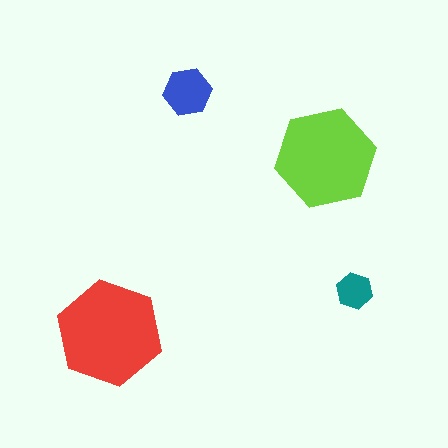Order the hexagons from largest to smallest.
the red one, the lime one, the blue one, the teal one.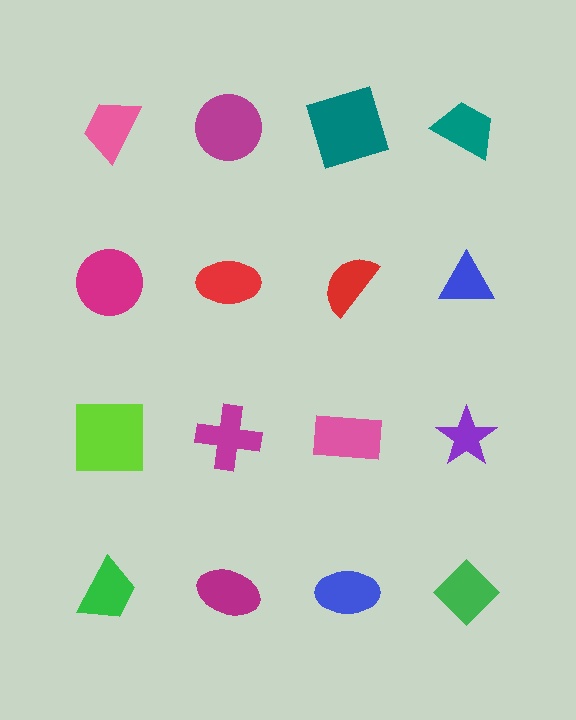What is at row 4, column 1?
A green trapezoid.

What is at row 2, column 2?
A red ellipse.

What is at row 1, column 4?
A teal trapezoid.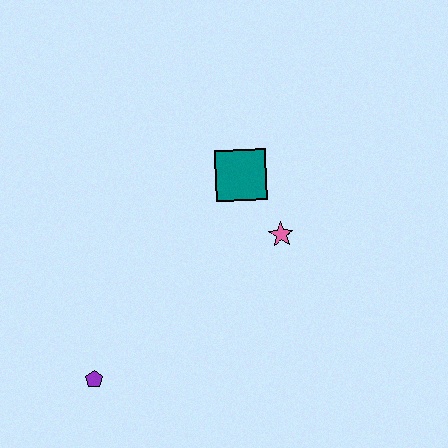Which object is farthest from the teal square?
The purple pentagon is farthest from the teal square.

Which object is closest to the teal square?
The pink star is closest to the teal square.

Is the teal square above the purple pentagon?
Yes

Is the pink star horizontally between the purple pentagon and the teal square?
No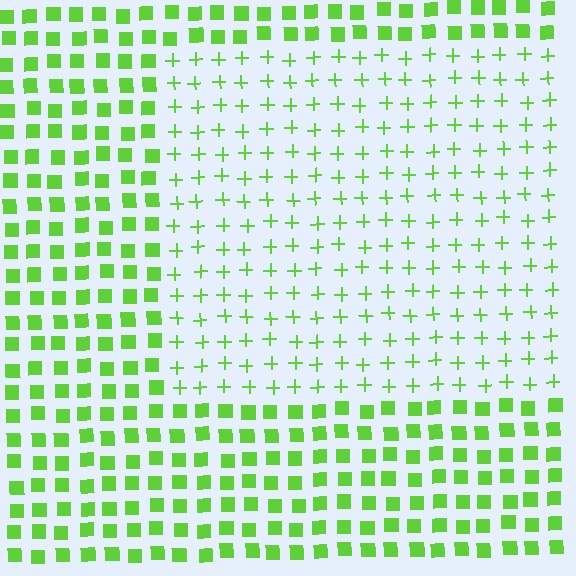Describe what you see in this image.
The image is filled with small lime elements arranged in a uniform grid. A rectangle-shaped region contains plus signs, while the surrounding area contains squares. The boundary is defined purely by the change in element shape.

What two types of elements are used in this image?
The image uses plus signs inside the rectangle region and squares outside it.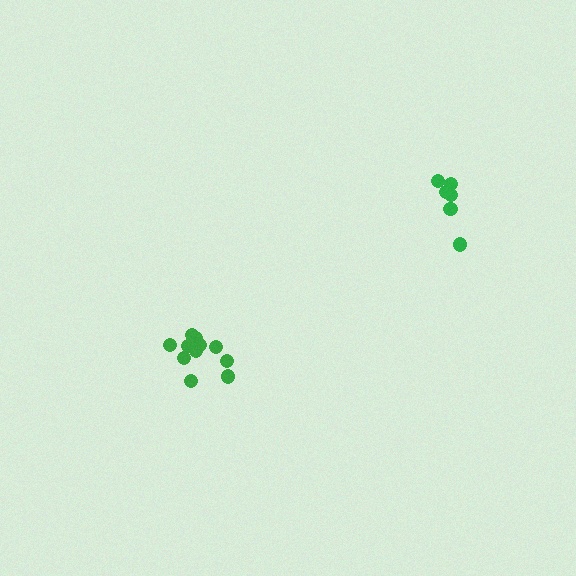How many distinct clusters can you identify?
There are 2 distinct clusters.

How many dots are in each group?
Group 1: 6 dots, Group 2: 11 dots (17 total).